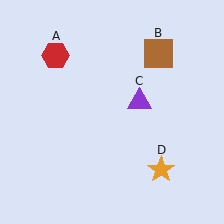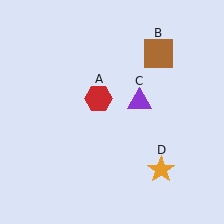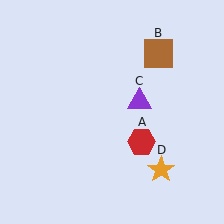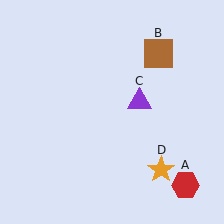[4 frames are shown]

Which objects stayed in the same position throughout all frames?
Brown square (object B) and purple triangle (object C) and orange star (object D) remained stationary.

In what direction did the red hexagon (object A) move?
The red hexagon (object A) moved down and to the right.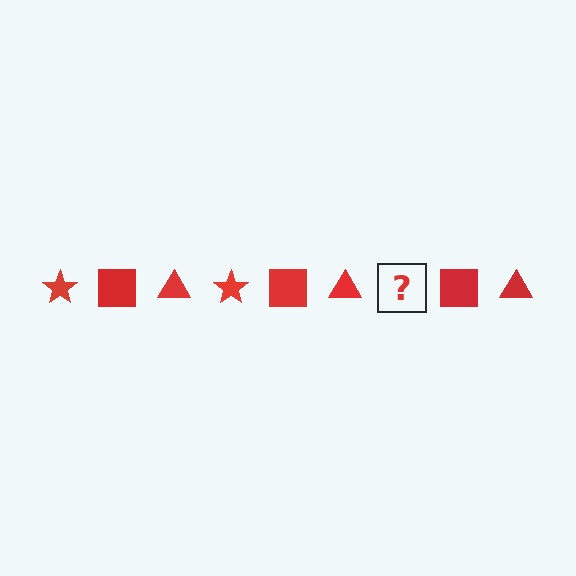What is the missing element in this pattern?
The missing element is a red star.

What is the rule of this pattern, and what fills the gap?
The rule is that the pattern cycles through star, square, triangle shapes in red. The gap should be filled with a red star.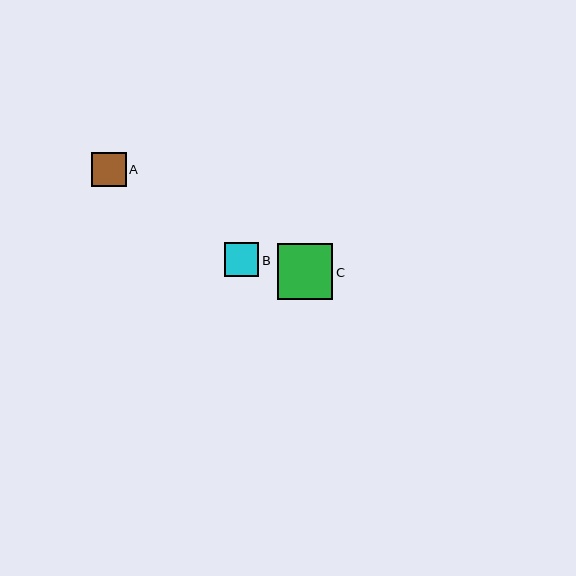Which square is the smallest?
Square A is the smallest with a size of approximately 34 pixels.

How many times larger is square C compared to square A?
Square C is approximately 1.6 times the size of square A.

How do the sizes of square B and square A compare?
Square B and square A are approximately the same size.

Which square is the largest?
Square C is the largest with a size of approximately 55 pixels.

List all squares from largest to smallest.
From largest to smallest: C, B, A.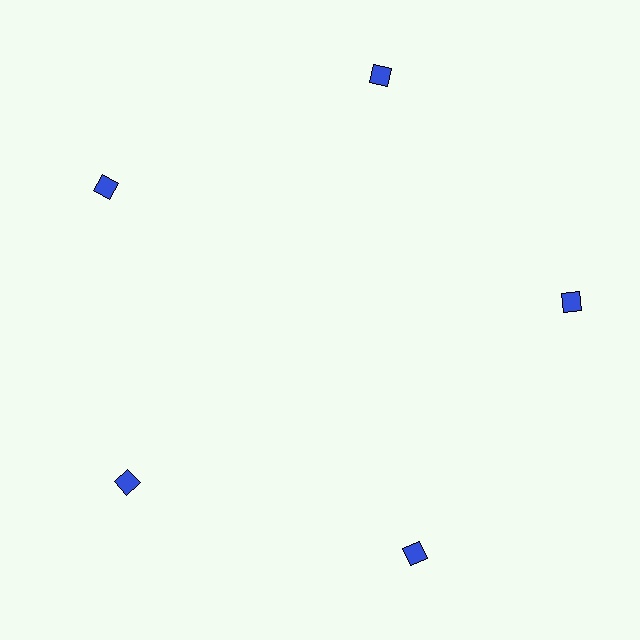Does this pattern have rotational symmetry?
Yes, this pattern has 5-fold rotational symmetry. It looks the same after rotating 72 degrees around the center.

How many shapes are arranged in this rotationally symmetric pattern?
There are 5 shapes, arranged in 5 groups of 1.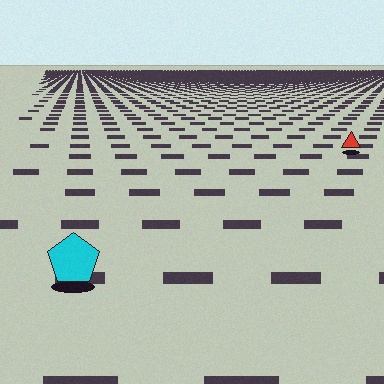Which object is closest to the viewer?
The cyan pentagon is closest. The texture marks near it are larger and more spread out.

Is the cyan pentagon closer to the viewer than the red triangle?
Yes. The cyan pentagon is closer — you can tell from the texture gradient: the ground texture is coarser near it.